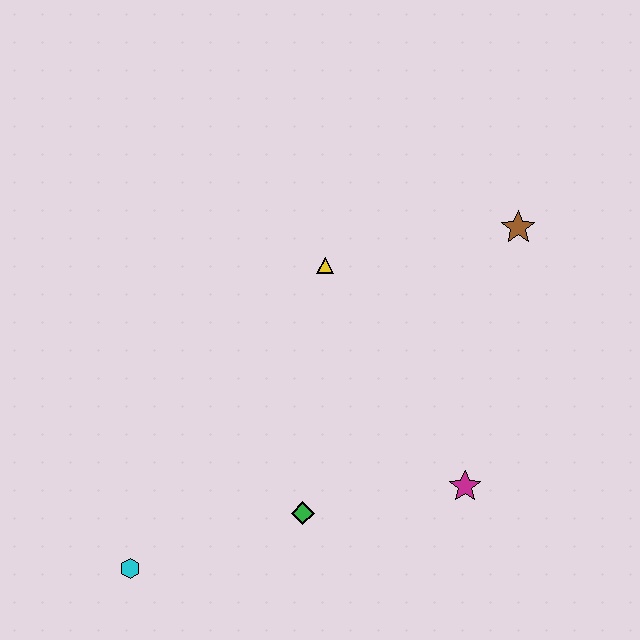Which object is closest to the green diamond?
The magenta star is closest to the green diamond.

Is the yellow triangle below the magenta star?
No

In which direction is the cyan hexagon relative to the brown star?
The cyan hexagon is to the left of the brown star.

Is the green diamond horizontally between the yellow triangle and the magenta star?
No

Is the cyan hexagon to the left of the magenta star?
Yes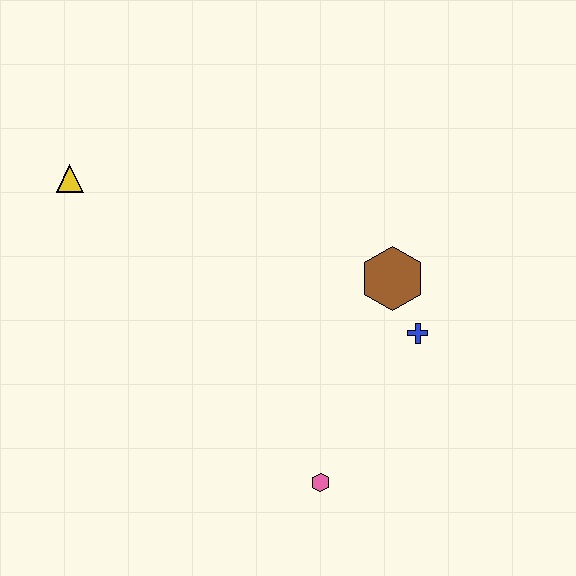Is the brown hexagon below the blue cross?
No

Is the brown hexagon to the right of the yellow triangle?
Yes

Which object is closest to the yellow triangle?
The brown hexagon is closest to the yellow triangle.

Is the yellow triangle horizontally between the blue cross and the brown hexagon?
No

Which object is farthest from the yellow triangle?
The pink hexagon is farthest from the yellow triangle.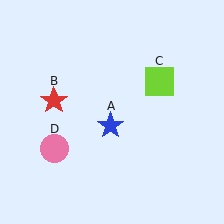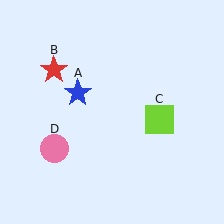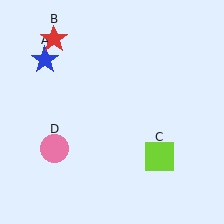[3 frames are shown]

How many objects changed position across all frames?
3 objects changed position: blue star (object A), red star (object B), lime square (object C).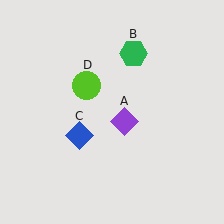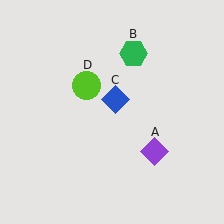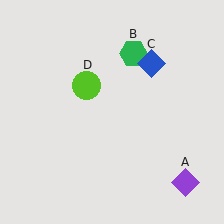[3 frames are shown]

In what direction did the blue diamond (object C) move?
The blue diamond (object C) moved up and to the right.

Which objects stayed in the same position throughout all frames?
Green hexagon (object B) and lime circle (object D) remained stationary.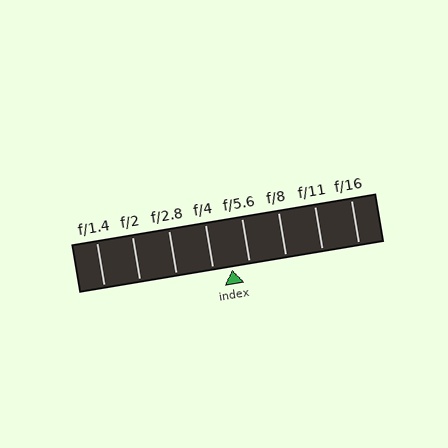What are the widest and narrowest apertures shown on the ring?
The widest aperture shown is f/1.4 and the narrowest is f/16.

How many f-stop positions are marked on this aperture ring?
There are 8 f-stop positions marked.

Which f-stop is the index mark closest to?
The index mark is closest to f/5.6.